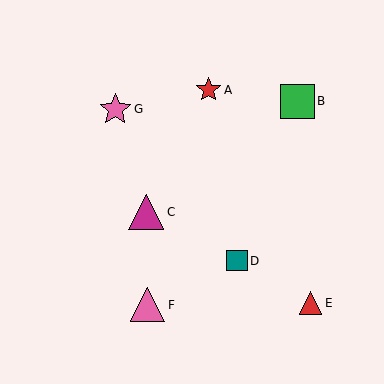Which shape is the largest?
The magenta triangle (labeled C) is the largest.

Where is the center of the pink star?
The center of the pink star is at (115, 109).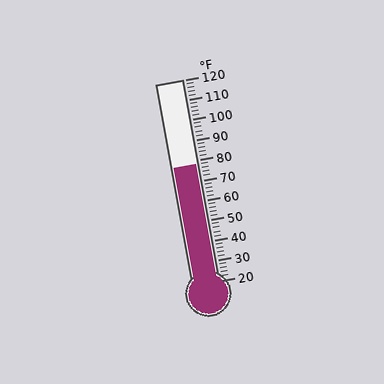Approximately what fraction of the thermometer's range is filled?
The thermometer is filled to approximately 60% of its range.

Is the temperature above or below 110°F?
The temperature is below 110°F.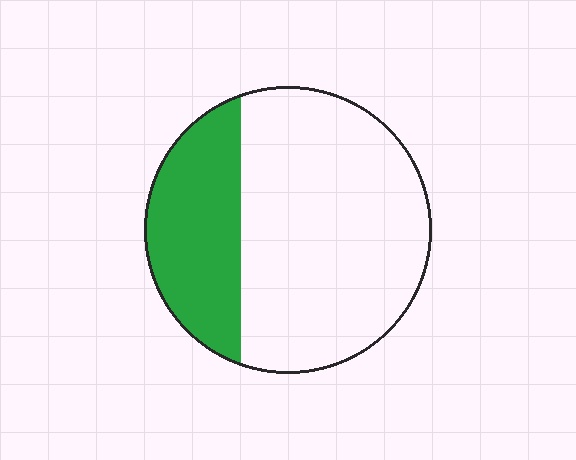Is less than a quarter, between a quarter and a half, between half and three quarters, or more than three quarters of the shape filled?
Between a quarter and a half.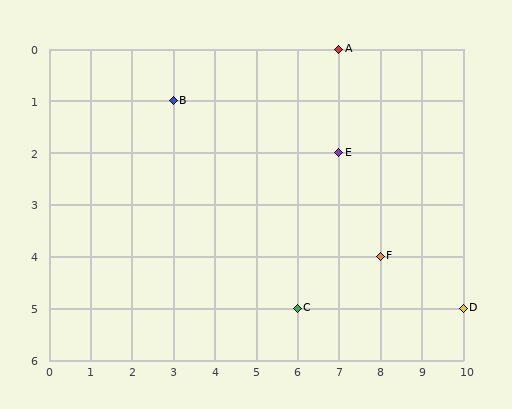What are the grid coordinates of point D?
Point D is at grid coordinates (10, 5).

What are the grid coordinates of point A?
Point A is at grid coordinates (7, 0).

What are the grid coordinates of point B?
Point B is at grid coordinates (3, 1).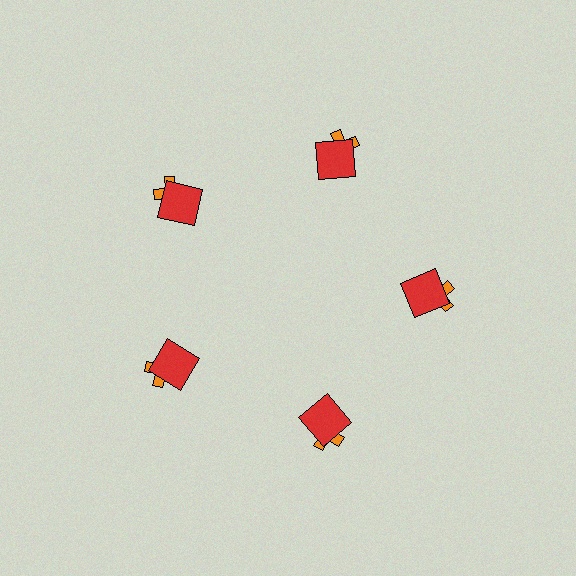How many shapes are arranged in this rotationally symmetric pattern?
There are 10 shapes, arranged in 5 groups of 2.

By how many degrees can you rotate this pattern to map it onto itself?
The pattern maps onto itself every 72 degrees of rotation.